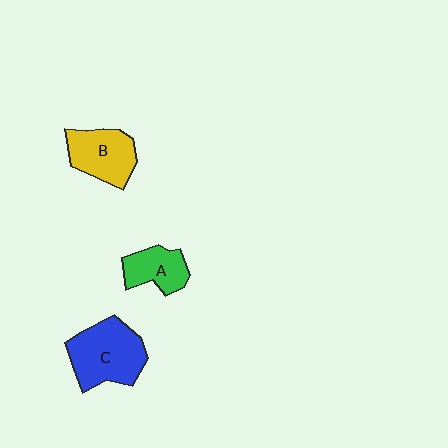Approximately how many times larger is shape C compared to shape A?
Approximately 1.8 times.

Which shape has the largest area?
Shape C (blue).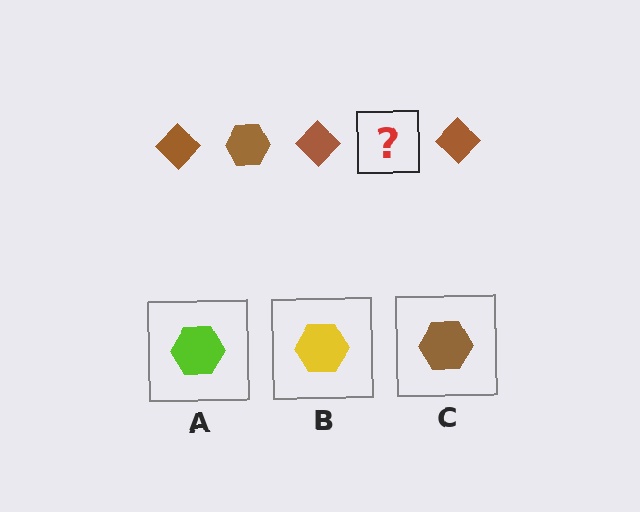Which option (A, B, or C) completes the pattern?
C.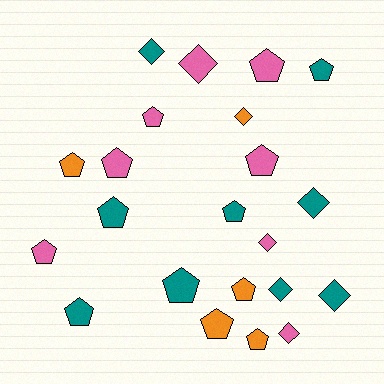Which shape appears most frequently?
Pentagon, with 14 objects.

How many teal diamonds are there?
There are 4 teal diamonds.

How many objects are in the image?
There are 22 objects.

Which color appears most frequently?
Teal, with 9 objects.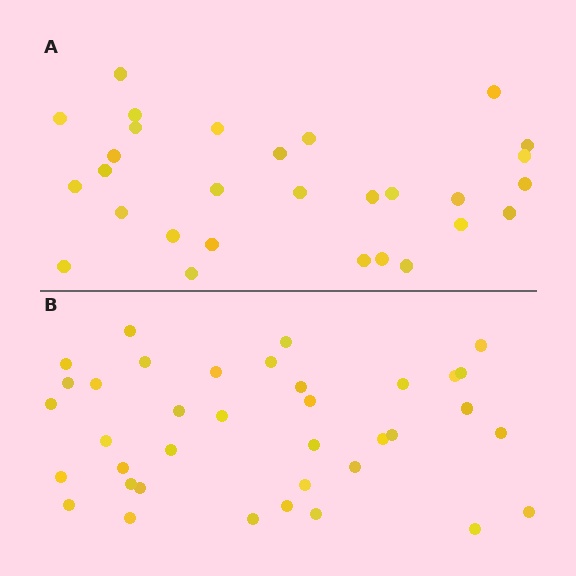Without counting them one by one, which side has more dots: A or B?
Region B (the bottom region) has more dots.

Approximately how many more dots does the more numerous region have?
Region B has roughly 8 or so more dots than region A.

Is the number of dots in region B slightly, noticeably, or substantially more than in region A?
Region B has noticeably more, but not dramatically so. The ratio is roughly 1.3 to 1.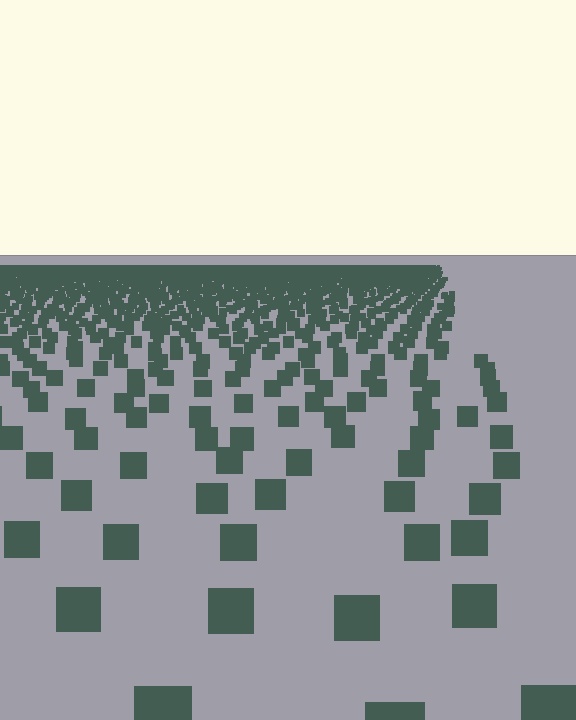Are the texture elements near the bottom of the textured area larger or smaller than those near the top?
Larger. Near the bottom, elements are closer to the viewer and appear at a bigger on-screen size.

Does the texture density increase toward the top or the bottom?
Density increases toward the top.